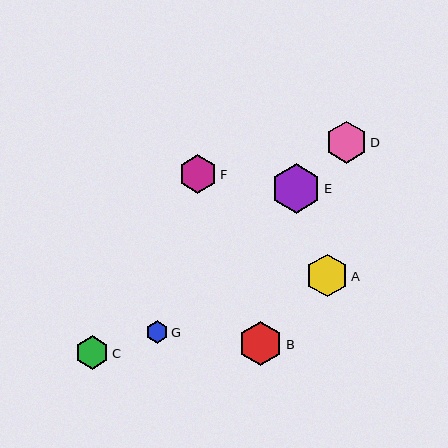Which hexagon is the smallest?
Hexagon G is the smallest with a size of approximately 23 pixels.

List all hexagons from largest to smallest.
From largest to smallest: E, B, A, D, F, C, G.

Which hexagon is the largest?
Hexagon E is the largest with a size of approximately 49 pixels.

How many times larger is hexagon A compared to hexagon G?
Hexagon A is approximately 1.9 times the size of hexagon G.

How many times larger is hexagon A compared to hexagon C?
Hexagon A is approximately 1.3 times the size of hexagon C.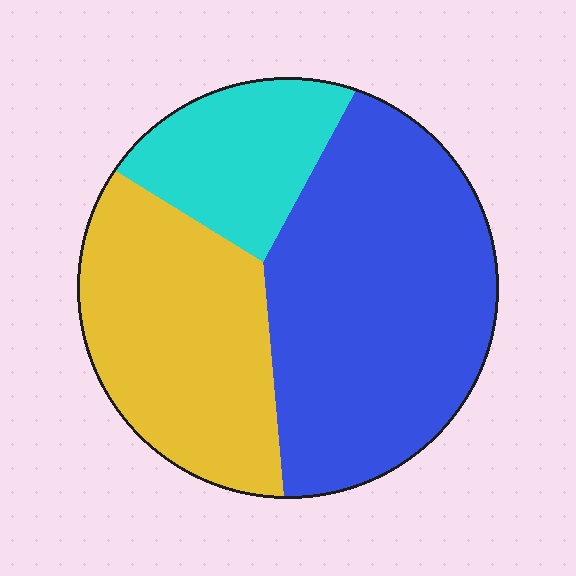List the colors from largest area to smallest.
From largest to smallest: blue, yellow, cyan.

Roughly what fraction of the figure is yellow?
Yellow covers about 35% of the figure.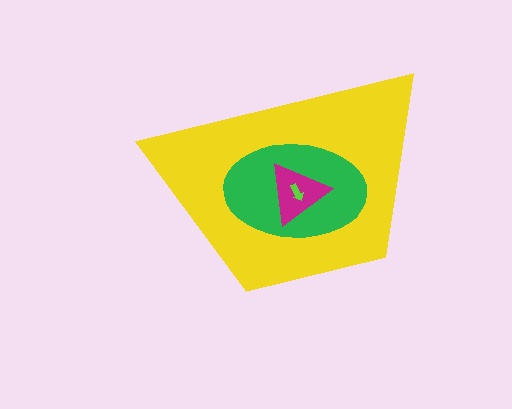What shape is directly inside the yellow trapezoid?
The green ellipse.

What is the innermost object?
The lime arrow.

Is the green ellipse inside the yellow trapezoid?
Yes.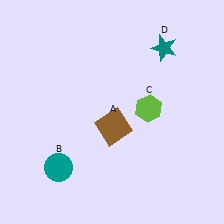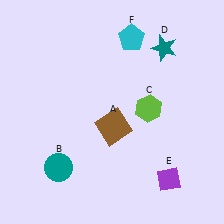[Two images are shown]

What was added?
A purple diamond (E), a cyan pentagon (F) were added in Image 2.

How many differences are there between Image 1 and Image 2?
There are 2 differences between the two images.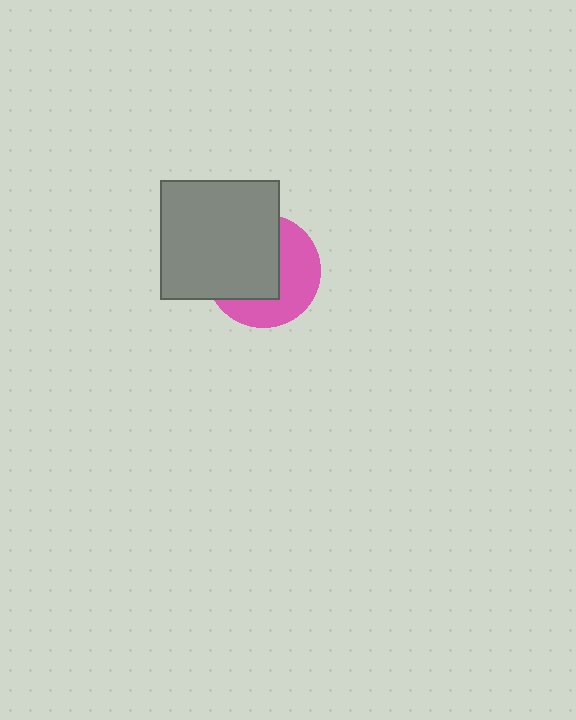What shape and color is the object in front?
The object in front is a gray square.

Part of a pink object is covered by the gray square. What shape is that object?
It is a circle.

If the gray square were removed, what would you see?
You would see the complete pink circle.